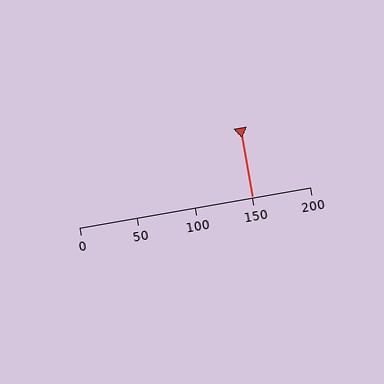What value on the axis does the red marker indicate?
The marker indicates approximately 150.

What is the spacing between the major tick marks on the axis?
The major ticks are spaced 50 apart.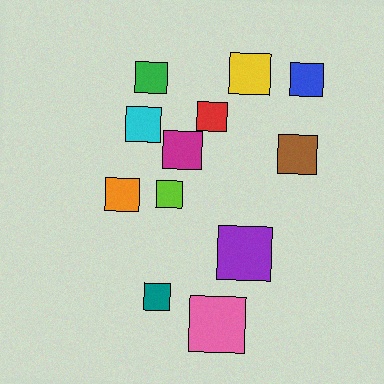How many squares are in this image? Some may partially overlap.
There are 12 squares.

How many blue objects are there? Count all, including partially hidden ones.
There is 1 blue object.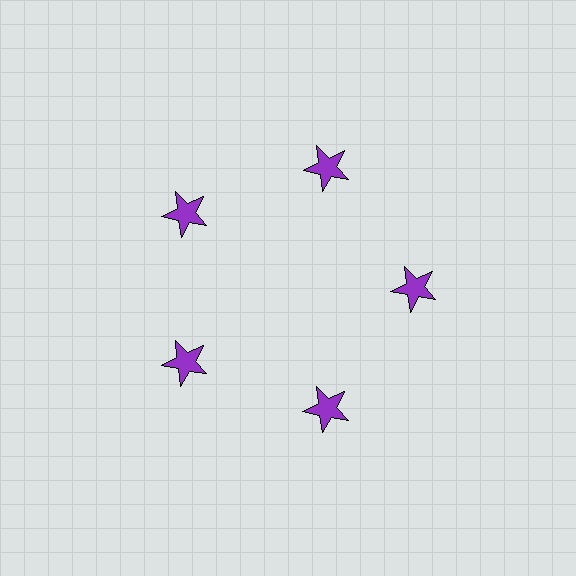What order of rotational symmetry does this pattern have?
This pattern has 5-fold rotational symmetry.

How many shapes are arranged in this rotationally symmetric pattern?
There are 5 shapes, arranged in 5 groups of 1.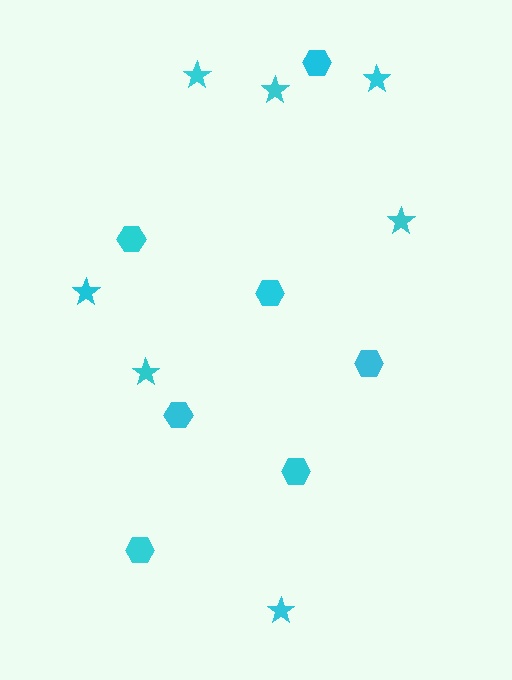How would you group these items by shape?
There are 2 groups: one group of stars (7) and one group of hexagons (7).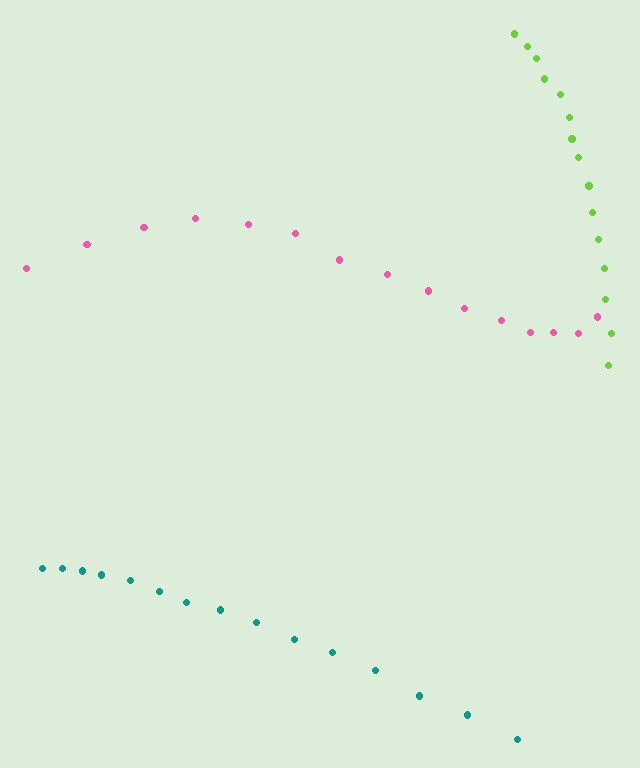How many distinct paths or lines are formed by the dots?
There are 3 distinct paths.